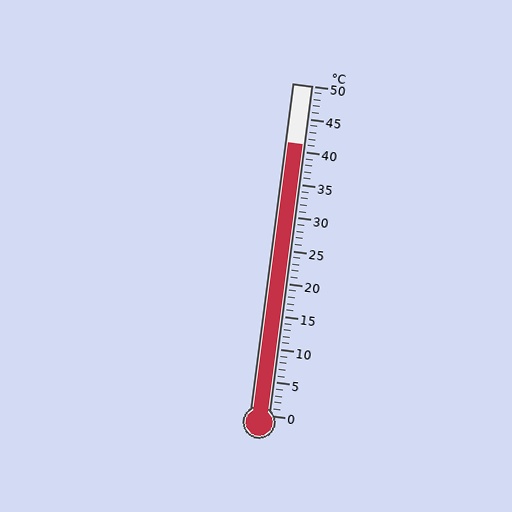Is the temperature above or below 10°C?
The temperature is above 10°C.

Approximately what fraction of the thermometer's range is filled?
The thermometer is filled to approximately 80% of its range.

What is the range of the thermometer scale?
The thermometer scale ranges from 0°C to 50°C.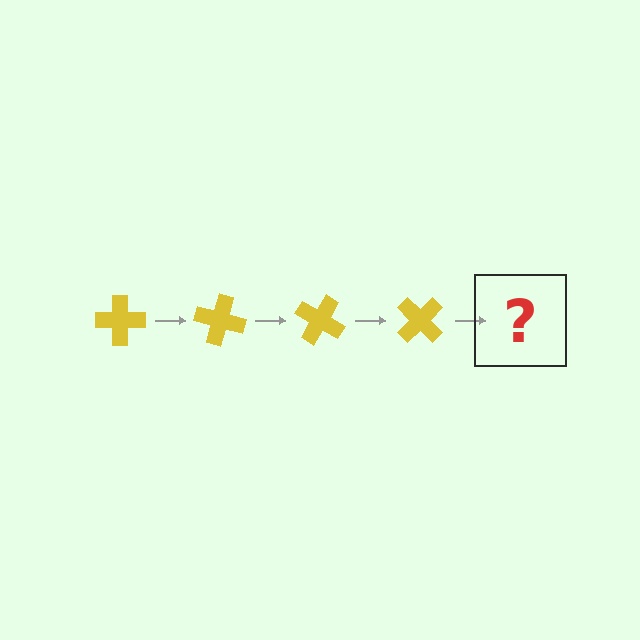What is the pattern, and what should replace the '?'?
The pattern is that the cross rotates 15 degrees each step. The '?' should be a yellow cross rotated 60 degrees.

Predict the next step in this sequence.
The next step is a yellow cross rotated 60 degrees.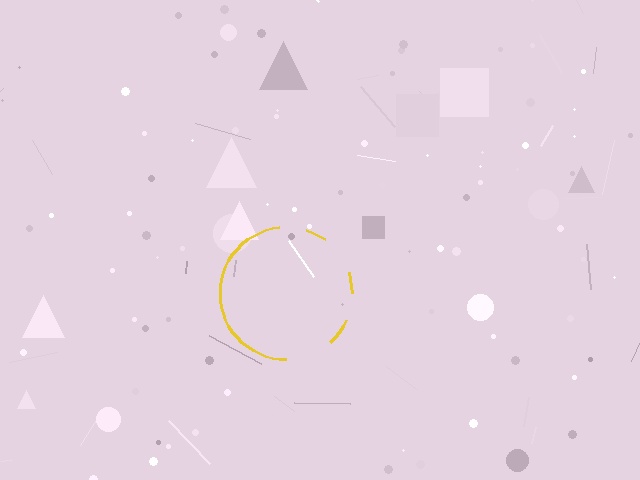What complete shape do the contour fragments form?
The contour fragments form a circle.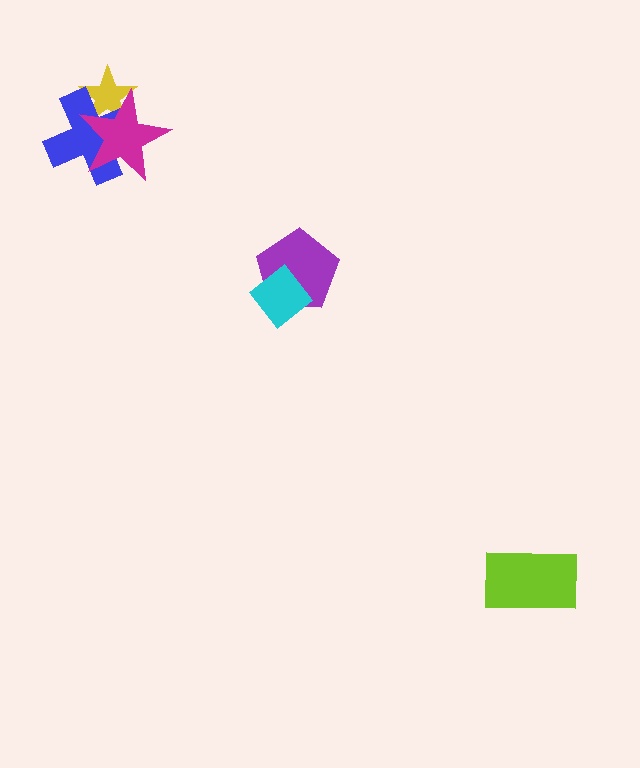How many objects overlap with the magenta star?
2 objects overlap with the magenta star.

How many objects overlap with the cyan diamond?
1 object overlaps with the cyan diamond.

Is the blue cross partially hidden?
Yes, it is partially covered by another shape.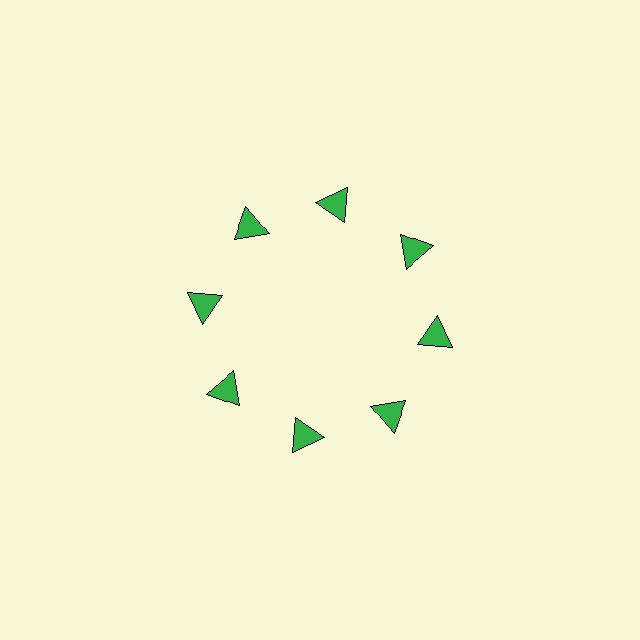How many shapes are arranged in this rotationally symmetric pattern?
There are 8 shapes, arranged in 8 groups of 1.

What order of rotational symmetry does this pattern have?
This pattern has 8-fold rotational symmetry.